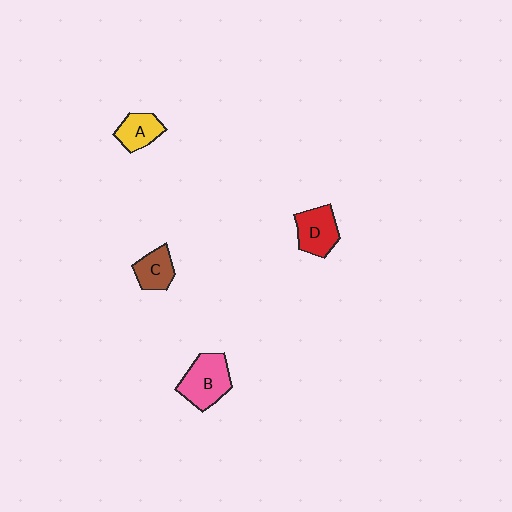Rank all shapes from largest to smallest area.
From largest to smallest: B (pink), D (red), C (brown), A (yellow).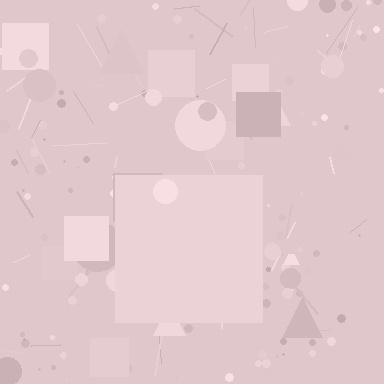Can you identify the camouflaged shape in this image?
The camouflaged shape is a square.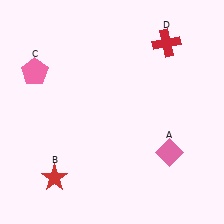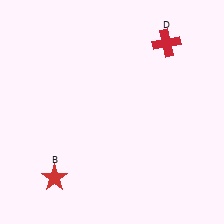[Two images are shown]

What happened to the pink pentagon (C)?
The pink pentagon (C) was removed in Image 2. It was in the top-left area of Image 1.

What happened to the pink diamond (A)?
The pink diamond (A) was removed in Image 2. It was in the bottom-right area of Image 1.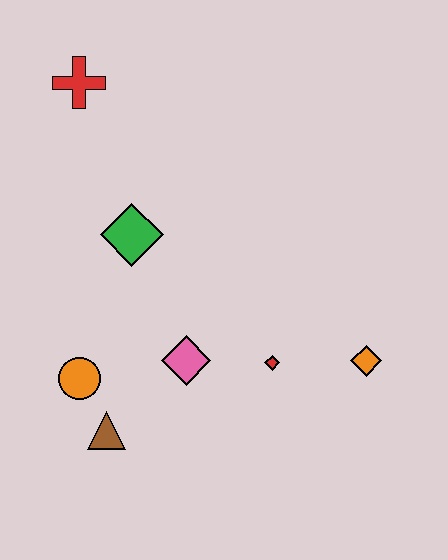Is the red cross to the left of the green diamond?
Yes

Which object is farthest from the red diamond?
The red cross is farthest from the red diamond.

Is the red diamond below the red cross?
Yes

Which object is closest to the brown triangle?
The orange circle is closest to the brown triangle.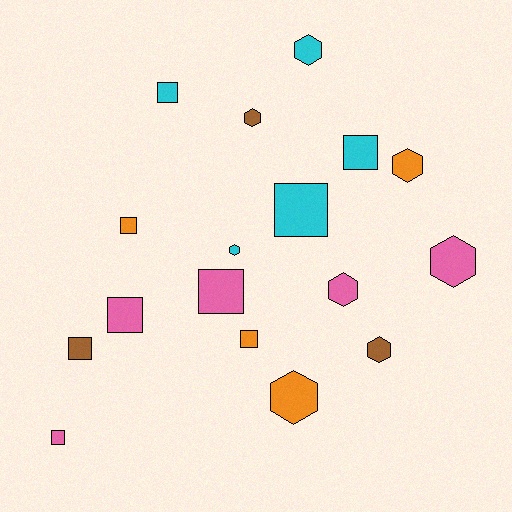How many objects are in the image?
There are 17 objects.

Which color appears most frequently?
Cyan, with 5 objects.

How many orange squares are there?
There are 2 orange squares.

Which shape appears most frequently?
Square, with 9 objects.